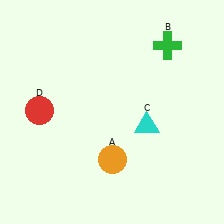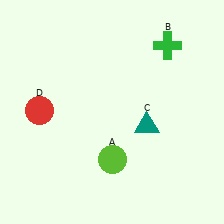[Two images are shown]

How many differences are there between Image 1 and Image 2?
There are 2 differences between the two images.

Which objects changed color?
A changed from orange to lime. C changed from cyan to teal.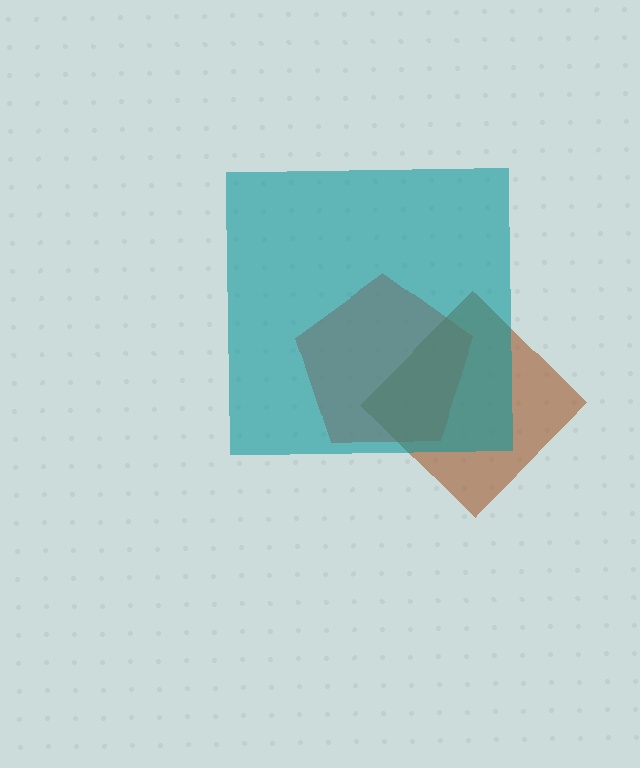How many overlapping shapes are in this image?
There are 3 overlapping shapes in the image.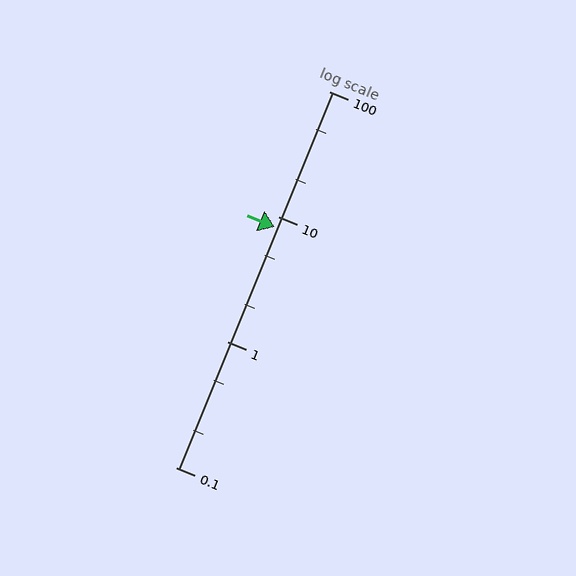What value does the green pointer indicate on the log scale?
The pointer indicates approximately 8.3.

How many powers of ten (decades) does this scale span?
The scale spans 3 decades, from 0.1 to 100.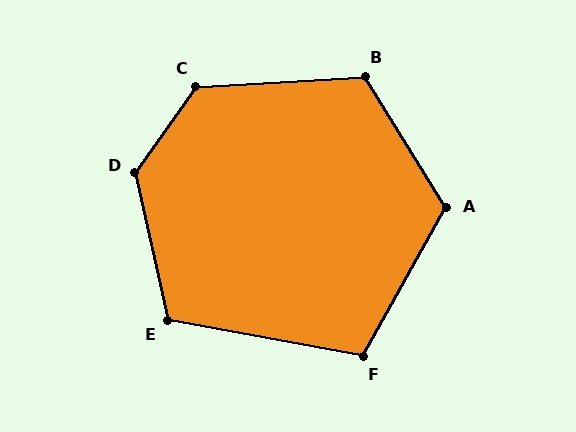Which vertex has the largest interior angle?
D, at approximately 132 degrees.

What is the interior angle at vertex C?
Approximately 128 degrees (obtuse).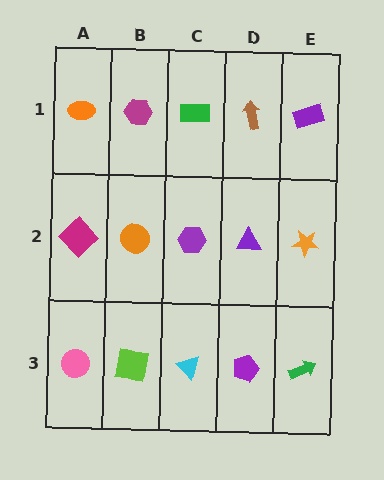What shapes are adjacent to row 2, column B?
A magenta hexagon (row 1, column B), a lime square (row 3, column B), a magenta diamond (row 2, column A), a purple hexagon (row 2, column C).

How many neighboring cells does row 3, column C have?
3.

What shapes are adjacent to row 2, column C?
A green rectangle (row 1, column C), a cyan triangle (row 3, column C), an orange circle (row 2, column B), a purple triangle (row 2, column D).